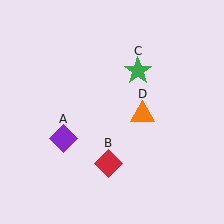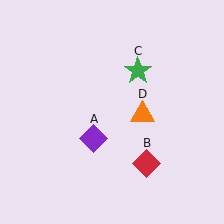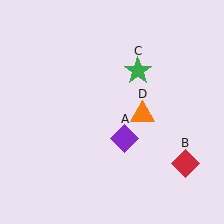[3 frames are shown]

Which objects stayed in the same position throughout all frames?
Green star (object C) and orange triangle (object D) remained stationary.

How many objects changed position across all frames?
2 objects changed position: purple diamond (object A), red diamond (object B).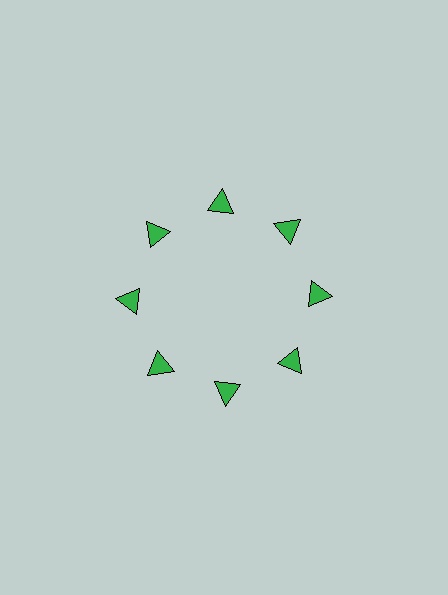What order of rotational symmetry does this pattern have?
This pattern has 8-fold rotational symmetry.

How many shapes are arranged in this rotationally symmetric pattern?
There are 8 shapes, arranged in 8 groups of 1.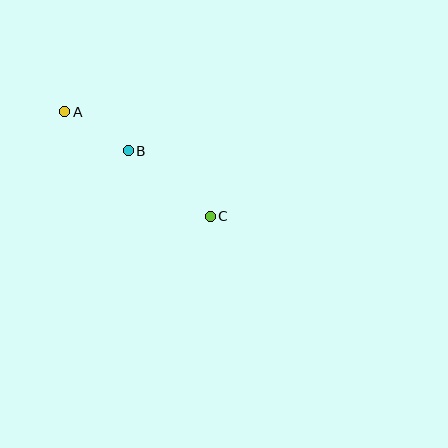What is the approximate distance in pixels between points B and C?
The distance between B and C is approximately 105 pixels.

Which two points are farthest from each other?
Points A and C are farthest from each other.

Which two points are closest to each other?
Points A and B are closest to each other.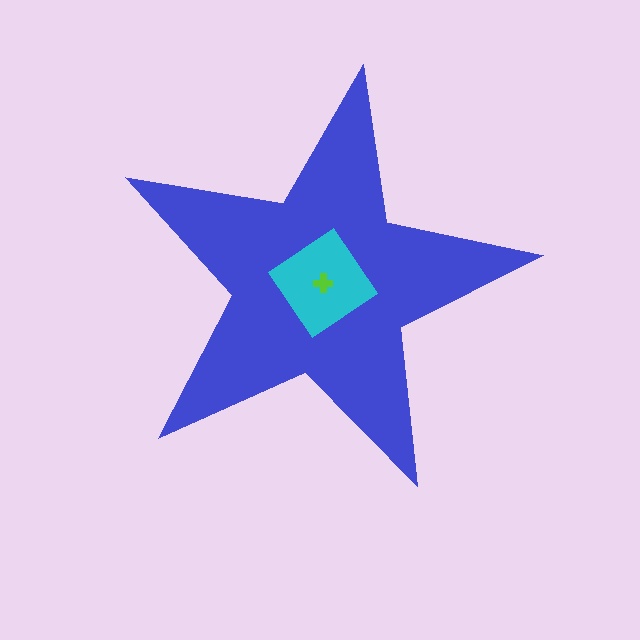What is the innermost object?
The lime cross.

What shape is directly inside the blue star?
The cyan diamond.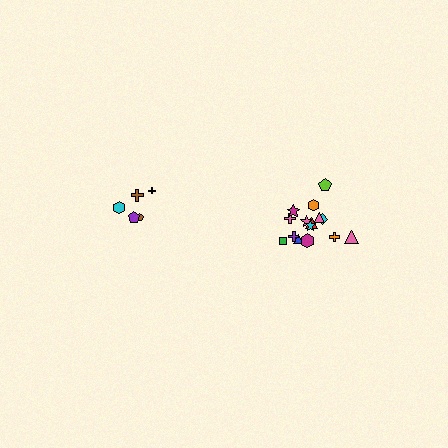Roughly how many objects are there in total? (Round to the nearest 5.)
Roughly 20 objects in total.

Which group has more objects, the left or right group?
The right group.